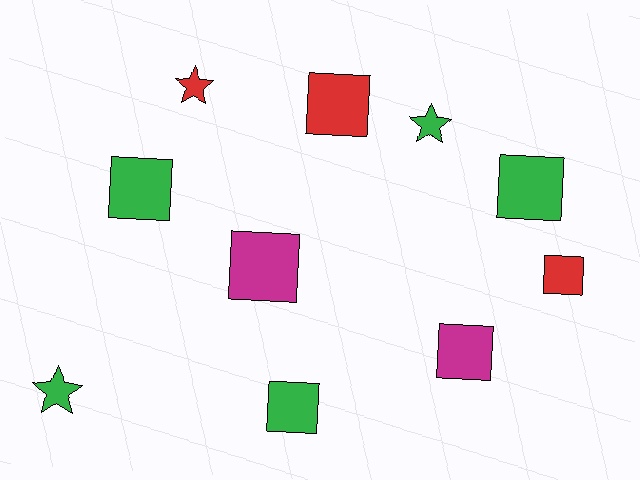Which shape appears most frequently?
Square, with 7 objects.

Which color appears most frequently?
Green, with 5 objects.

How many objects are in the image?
There are 10 objects.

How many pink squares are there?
There are no pink squares.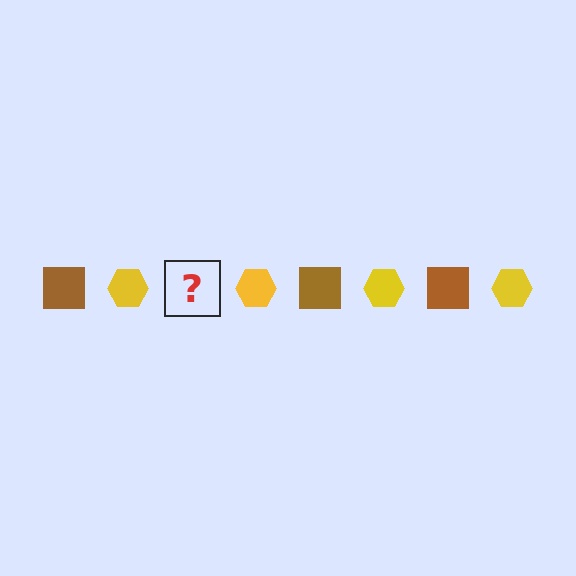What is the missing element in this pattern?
The missing element is a brown square.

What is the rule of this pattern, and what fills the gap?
The rule is that the pattern alternates between brown square and yellow hexagon. The gap should be filled with a brown square.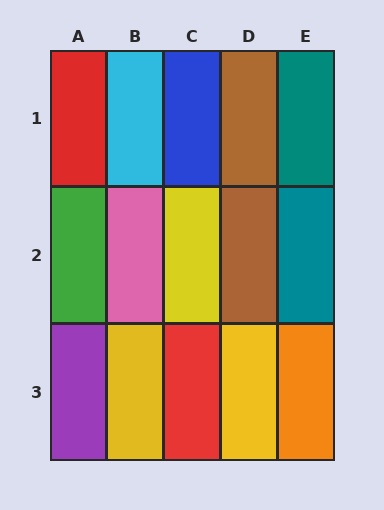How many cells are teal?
2 cells are teal.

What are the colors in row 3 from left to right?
Purple, yellow, red, yellow, orange.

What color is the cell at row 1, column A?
Red.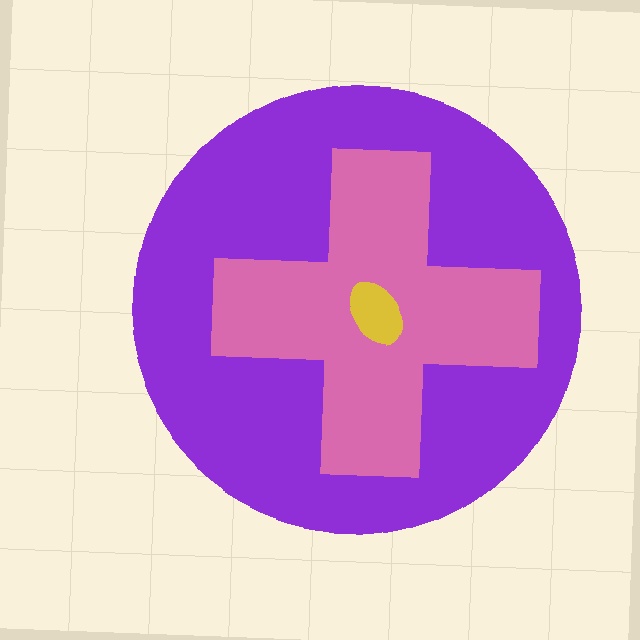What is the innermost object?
The yellow ellipse.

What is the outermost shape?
The purple circle.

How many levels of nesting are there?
3.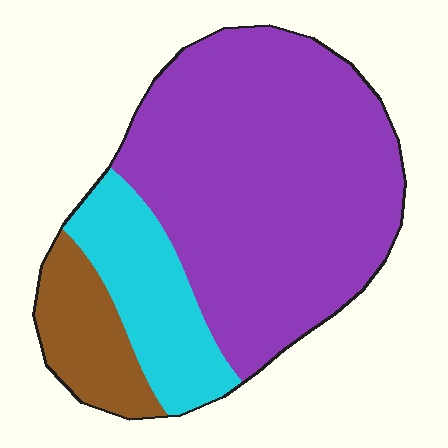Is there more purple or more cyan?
Purple.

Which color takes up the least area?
Brown, at roughly 15%.